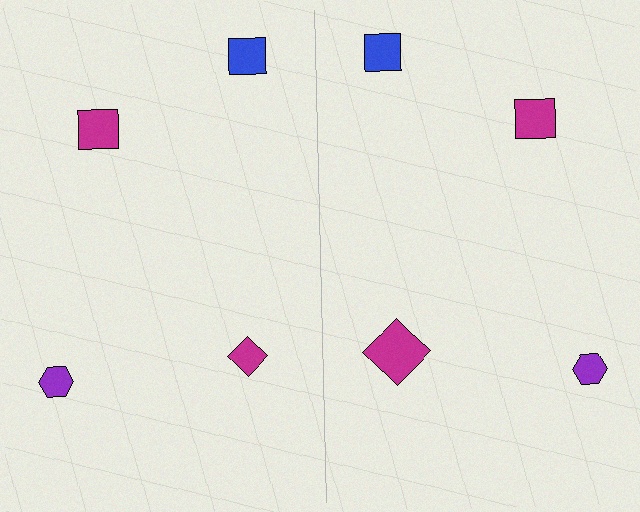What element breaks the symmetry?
The magenta diamond on the right side has a different size than its mirror counterpart.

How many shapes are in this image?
There are 8 shapes in this image.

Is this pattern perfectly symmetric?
No, the pattern is not perfectly symmetric. The magenta diamond on the right side has a different size than its mirror counterpart.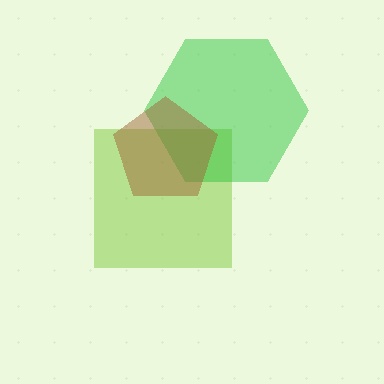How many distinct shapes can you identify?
There are 3 distinct shapes: a lime square, a green hexagon, a brown pentagon.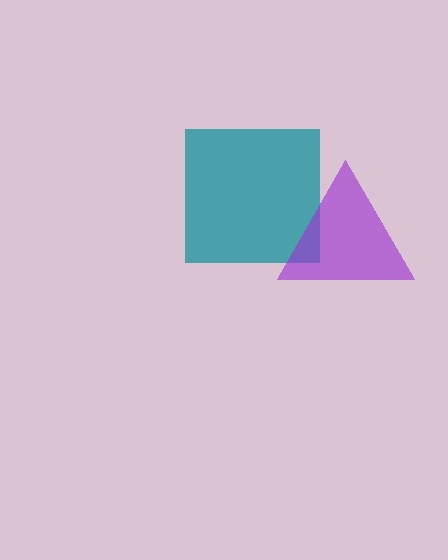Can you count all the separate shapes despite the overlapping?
Yes, there are 2 separate shapes.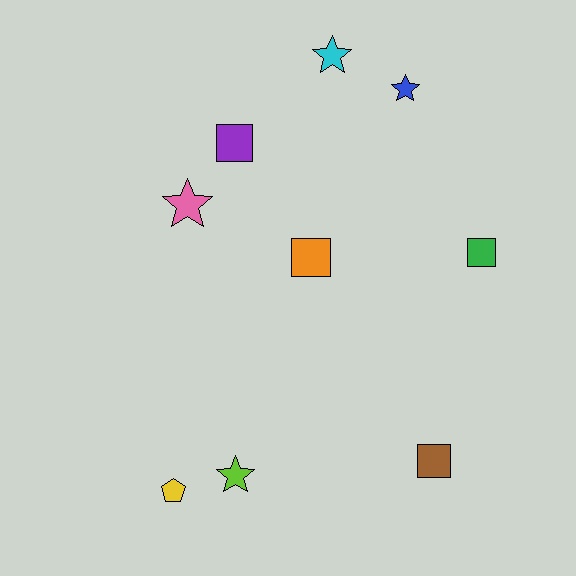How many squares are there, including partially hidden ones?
There are 4 squares.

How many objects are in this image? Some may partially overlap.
There are 9 objects.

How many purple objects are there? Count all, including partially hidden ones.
There is 1 purple object.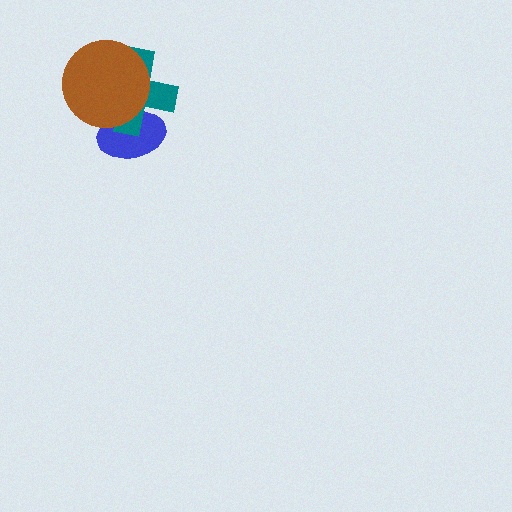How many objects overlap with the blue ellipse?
2 objects overlap with the blue ellipse.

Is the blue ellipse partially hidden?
Yes, it is partially covered by another shape.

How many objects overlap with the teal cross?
2 objects overlap with the teal cross.